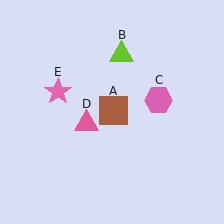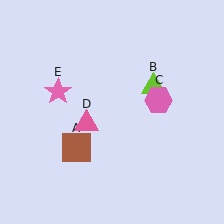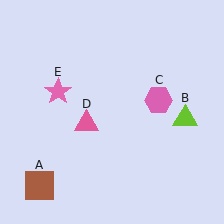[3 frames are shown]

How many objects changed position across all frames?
2 objects changed position: brown square (object A), lime triangle (object B).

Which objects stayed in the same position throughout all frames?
Pink hexagon (object C) and pink triangle (object D) and pink star (object E) remained stationary.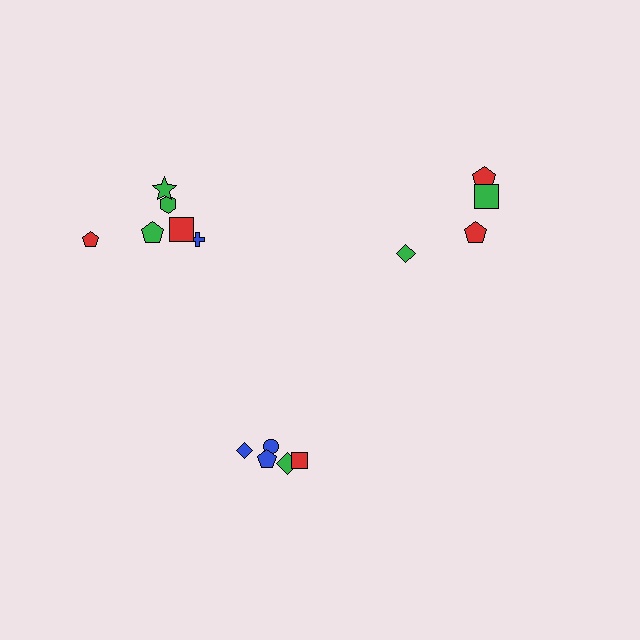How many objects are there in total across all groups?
There are 15 objects.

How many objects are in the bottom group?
There are 5 objects.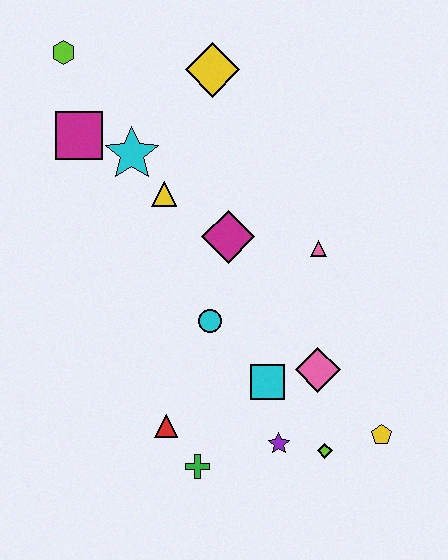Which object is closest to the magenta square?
The cyan star is closest to the magenta square.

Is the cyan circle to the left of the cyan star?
No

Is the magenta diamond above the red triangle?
Yes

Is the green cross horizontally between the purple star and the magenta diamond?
No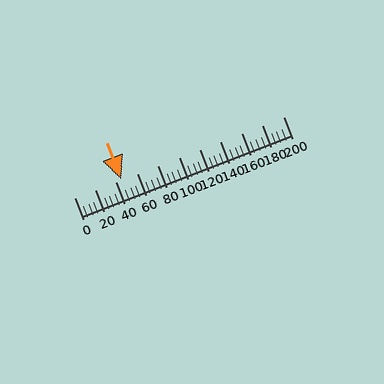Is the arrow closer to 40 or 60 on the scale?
The arrow is closer to 40.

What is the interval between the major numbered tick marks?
The major tick marks are spaced 20 units apart.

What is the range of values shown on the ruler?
The ruler shows values from 0 to 200.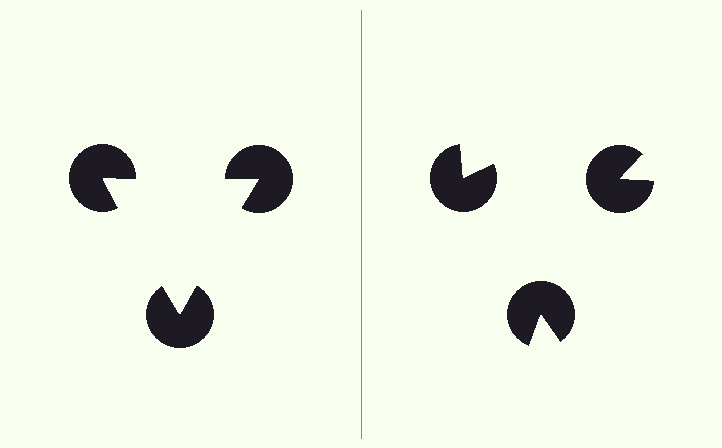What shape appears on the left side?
An illusory triangle.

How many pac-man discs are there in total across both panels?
6 — 3 on each side.